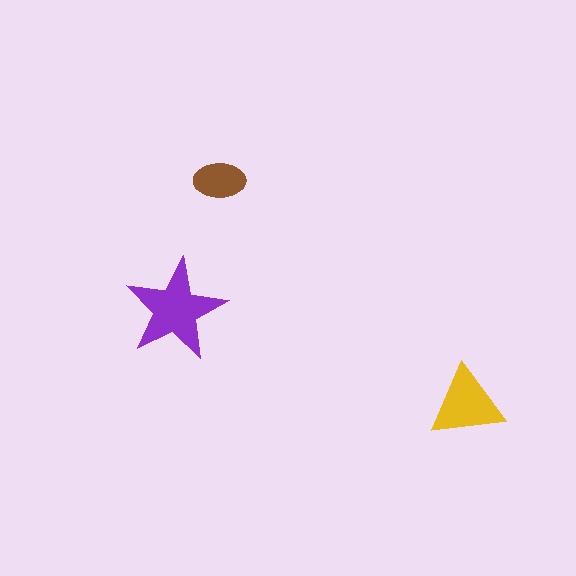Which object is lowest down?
The yellow triangle is bottommost.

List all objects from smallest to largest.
The brown ellipse, the yellow triangle, the purple star.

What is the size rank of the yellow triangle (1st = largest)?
2nd.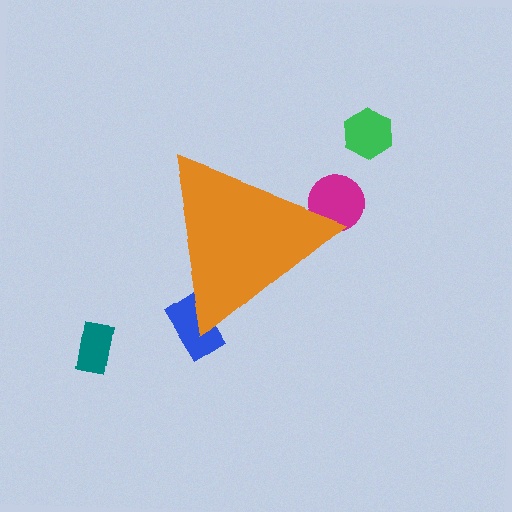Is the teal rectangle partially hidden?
No, the teal rectangle is fully visible.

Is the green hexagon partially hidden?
No, the green hexagon is fully visible.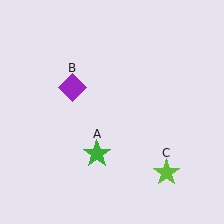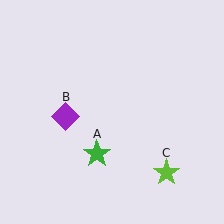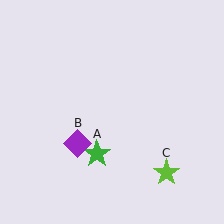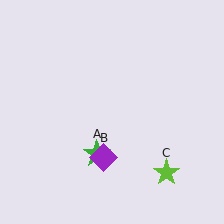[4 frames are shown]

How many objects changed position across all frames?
1 object changed position: purple diamond (object B).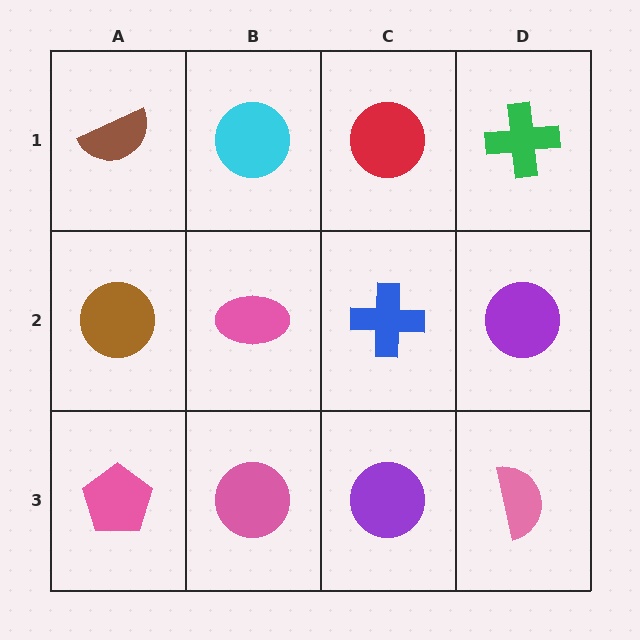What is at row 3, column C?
A purple circle.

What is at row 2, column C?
A blue cross.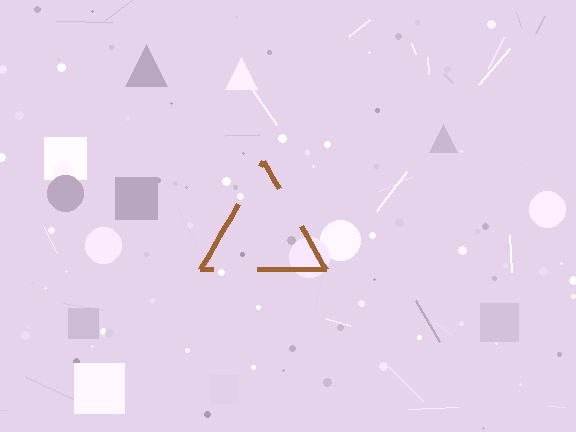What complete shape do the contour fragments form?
The contour fragments form a triangle.